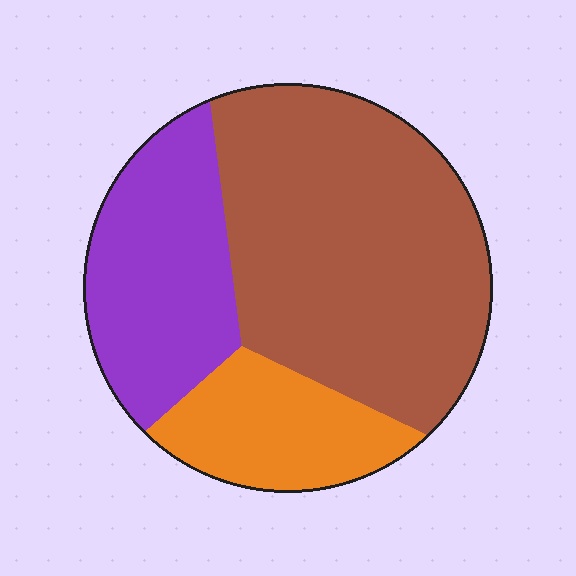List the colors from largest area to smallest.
From largest to smallest: brown, purple, orange.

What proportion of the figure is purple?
Purple covers roughly 25% of the figure.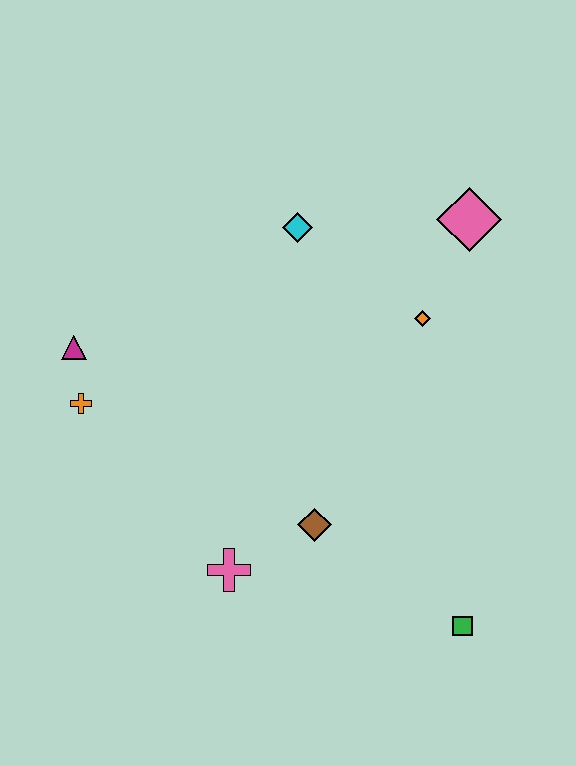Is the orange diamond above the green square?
Yes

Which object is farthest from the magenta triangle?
The green square is farthest from the magenta triangle.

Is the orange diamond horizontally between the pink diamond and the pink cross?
Yes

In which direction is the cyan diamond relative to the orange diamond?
The cyan diamond is to the left of the orange diamond.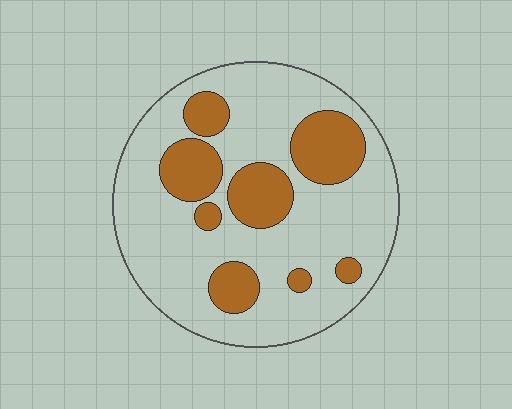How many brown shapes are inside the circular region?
8.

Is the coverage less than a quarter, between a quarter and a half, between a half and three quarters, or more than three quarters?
Between a quarter and a half.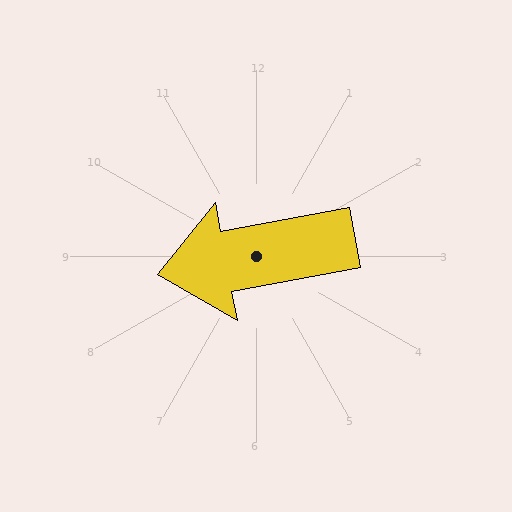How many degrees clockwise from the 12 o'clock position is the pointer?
Approximately 259 degrees.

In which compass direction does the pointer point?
West.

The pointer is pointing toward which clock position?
Roughly 9 o'clock.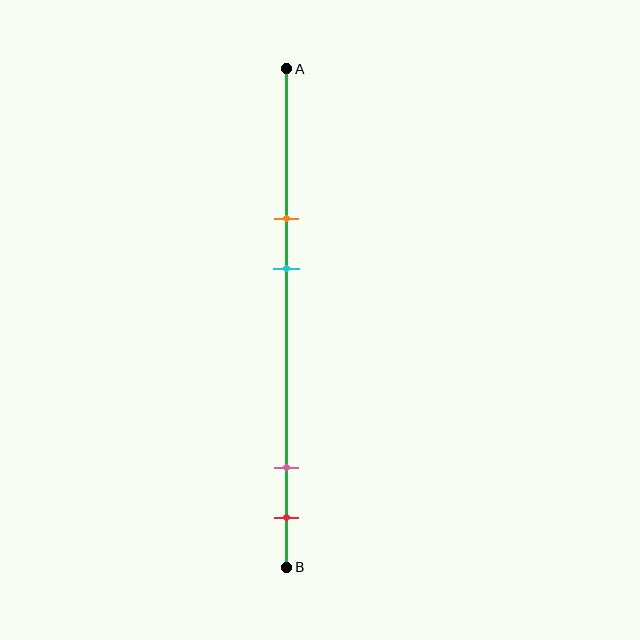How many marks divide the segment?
There are 4 marks dividing the segment.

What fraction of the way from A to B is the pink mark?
The pink mark is approximately 80% (0.8) of the way from A to B.